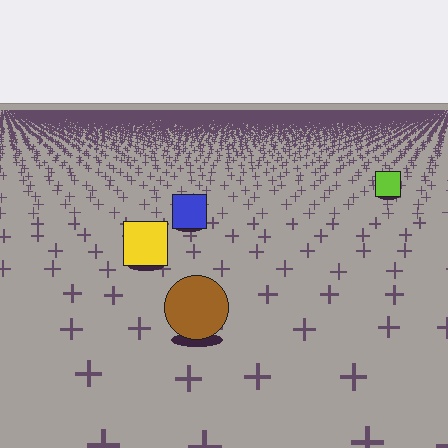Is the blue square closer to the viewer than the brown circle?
No. The brown circle is closer — you can tell from the texture gradient: the ground texture is coarser near it.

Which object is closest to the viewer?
The brown circle is closest. The texture marks near it are larger and more spread out.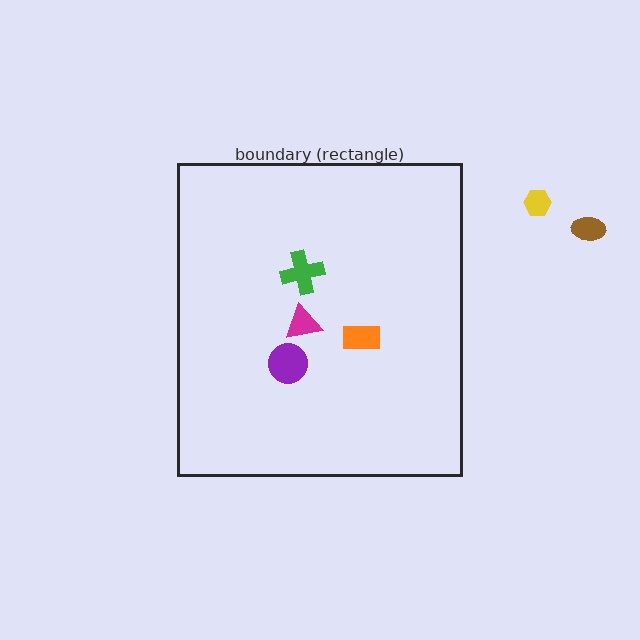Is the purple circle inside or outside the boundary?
Inside.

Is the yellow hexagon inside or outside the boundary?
Outside.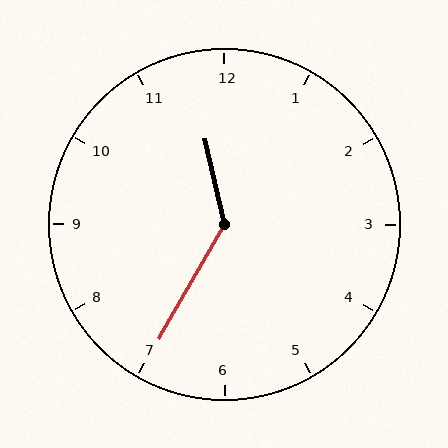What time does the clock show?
11:35.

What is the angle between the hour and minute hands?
Approximately 138 degrees.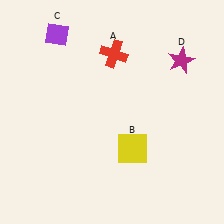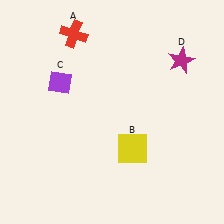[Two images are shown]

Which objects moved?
The objects that moved are: the red cross (A), the purple diamond (C).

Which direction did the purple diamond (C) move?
The purple diamond (C) moved down.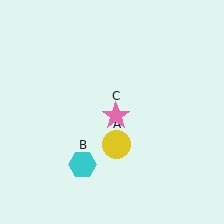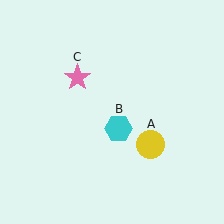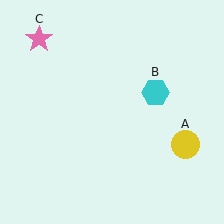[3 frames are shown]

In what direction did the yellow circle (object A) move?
The yellow circle (object A) moved right.